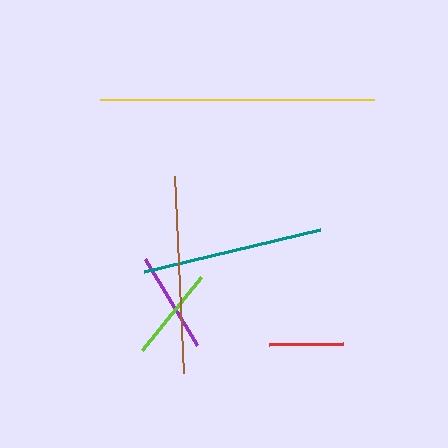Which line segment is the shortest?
The red line is the shortest at approximately 75 pixels.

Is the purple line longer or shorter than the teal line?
The teal line is longer than the purple line.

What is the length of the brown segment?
The brown segment is approximately 196 pixels long.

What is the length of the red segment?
The red segment is approximately 75 pixels long.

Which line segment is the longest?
The yellow line is the longest at approximately 274 pixels.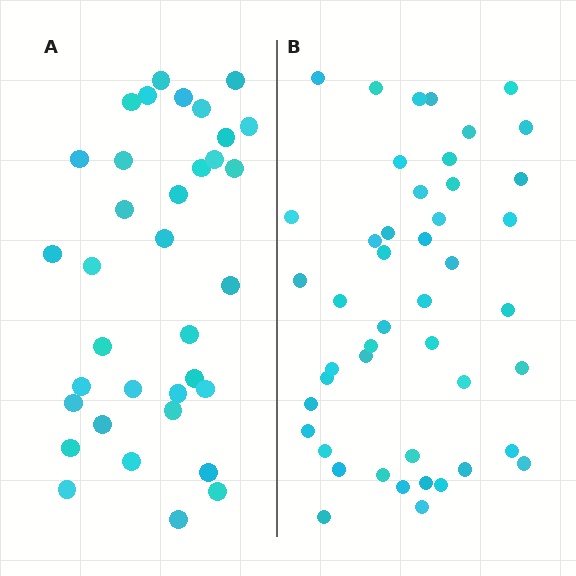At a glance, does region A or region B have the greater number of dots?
Region B (the right region) has more dots.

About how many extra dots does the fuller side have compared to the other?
Region B has roughly 12 or so more dots than region A.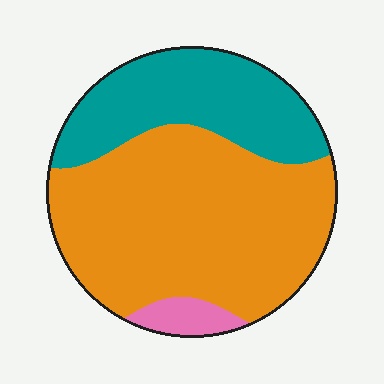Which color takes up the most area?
Orange, at roughly 65%.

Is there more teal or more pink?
Teal.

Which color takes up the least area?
Pink, at roughly 5%.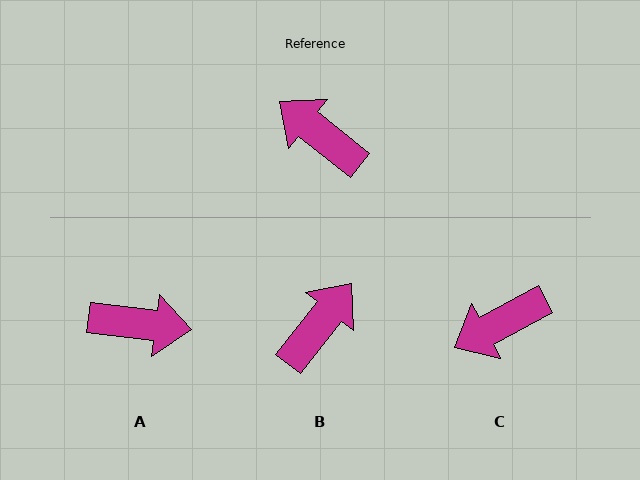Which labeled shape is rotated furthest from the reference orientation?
A, about 148 degrees away.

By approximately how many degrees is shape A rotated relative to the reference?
Approximately 148 degrees clockwise.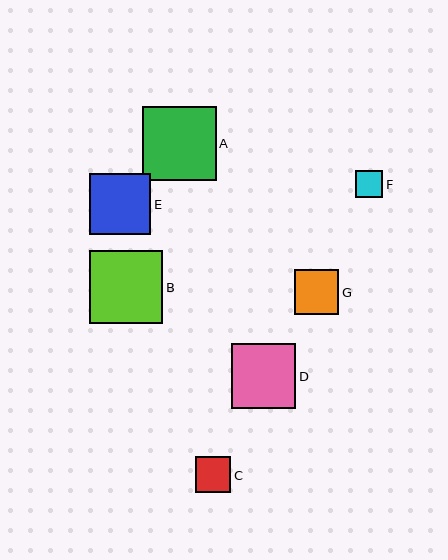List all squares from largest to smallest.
From largest to smallest: A, B, D, E, G, C, F.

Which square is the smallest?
Square F is the smallest with a size of approximately 27 pixels.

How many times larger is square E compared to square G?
Square E is approximately 1.4 times the size of square G.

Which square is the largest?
Square A is the largest with a size of approximately 74 pixels.